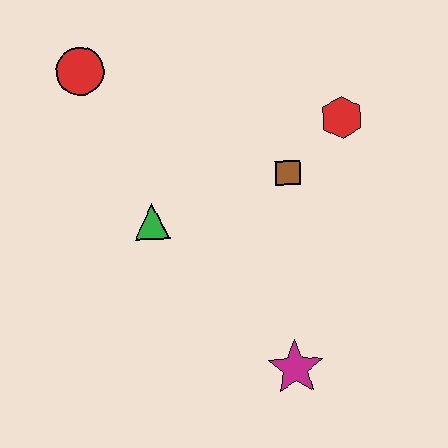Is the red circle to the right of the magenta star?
No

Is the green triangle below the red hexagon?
Yes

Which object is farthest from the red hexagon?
The red circle is farthest from the red hexagon.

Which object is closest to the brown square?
The red hexagon is closest to the brown square.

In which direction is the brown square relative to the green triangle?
The brown square is to the right of the green triangle.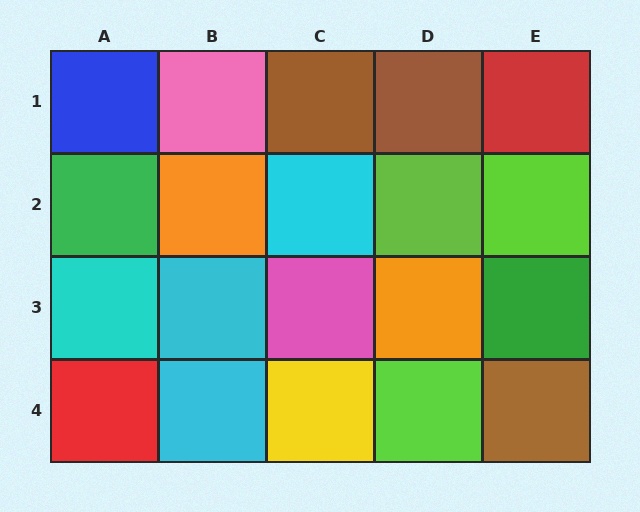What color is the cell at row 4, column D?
Lime.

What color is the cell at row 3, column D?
Orange.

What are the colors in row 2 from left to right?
Green, orange, cyan, lime, lime.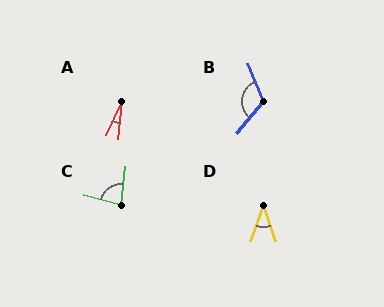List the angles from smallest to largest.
A (20°), D (39°), C (82°), B (117°).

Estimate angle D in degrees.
Approximately 39 degrees.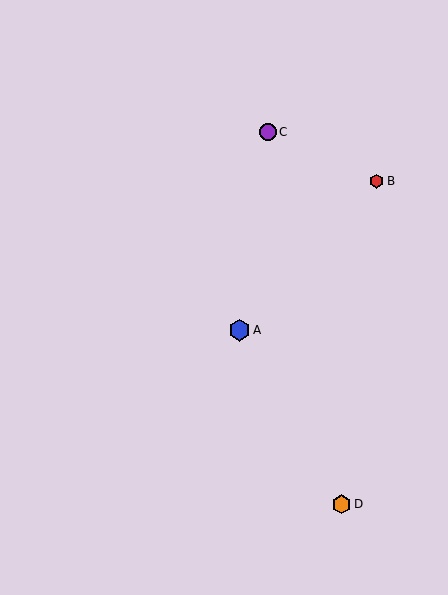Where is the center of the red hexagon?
The center of the red hexagon is at (377, 181).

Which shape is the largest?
The blue hexagon (labeled A) is the largest.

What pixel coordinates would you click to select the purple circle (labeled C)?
Click at (268, 132) to select the purple circle C.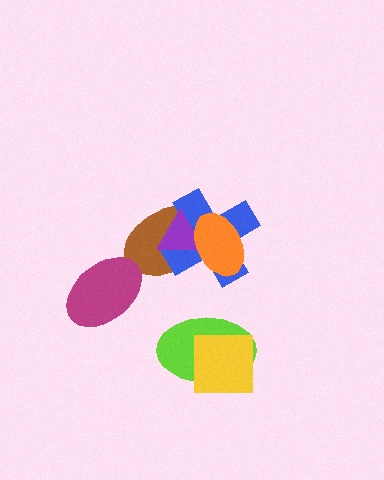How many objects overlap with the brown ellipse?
3 objects overlap with the brown ellipse.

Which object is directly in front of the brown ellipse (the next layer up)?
The blue cross is directly in front of the brown ellipse.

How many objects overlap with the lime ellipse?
1 object overlaps with the lime ellipse.